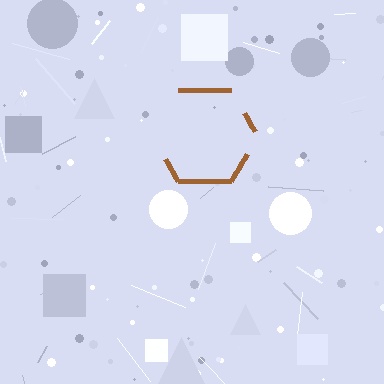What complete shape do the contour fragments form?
The contour fragments form a hexagon.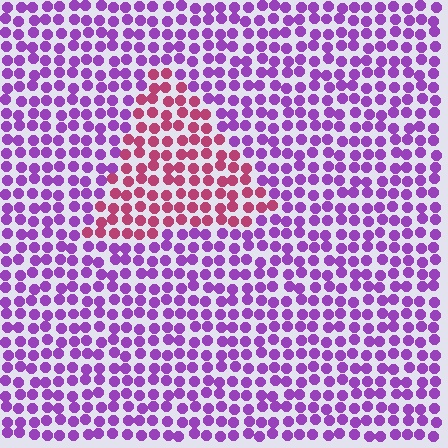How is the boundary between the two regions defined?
The boundary is defined purely by a slight shift in hue (about 52 degrees). Spacing, size, and orientation are identical on both sides.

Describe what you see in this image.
The image is filled with small purple elements in a uniform arrangement. A triangle-shaped region is visible where the elements are tinted to a slightly different hue, forming a subtle color boundary.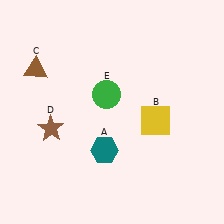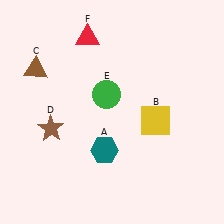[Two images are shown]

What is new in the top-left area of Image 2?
A red triangle (F) was added in the top-left area of Image 2.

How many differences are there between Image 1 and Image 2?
There is 1 difference between the two images.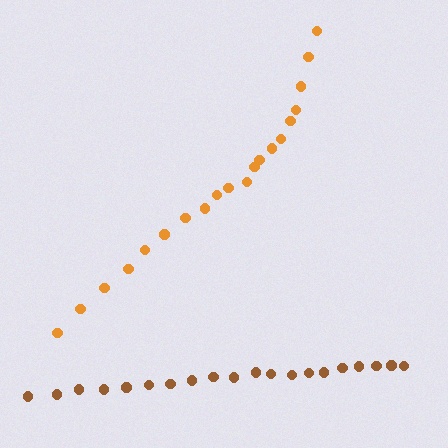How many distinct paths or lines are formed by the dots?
There are 2 distinct paths.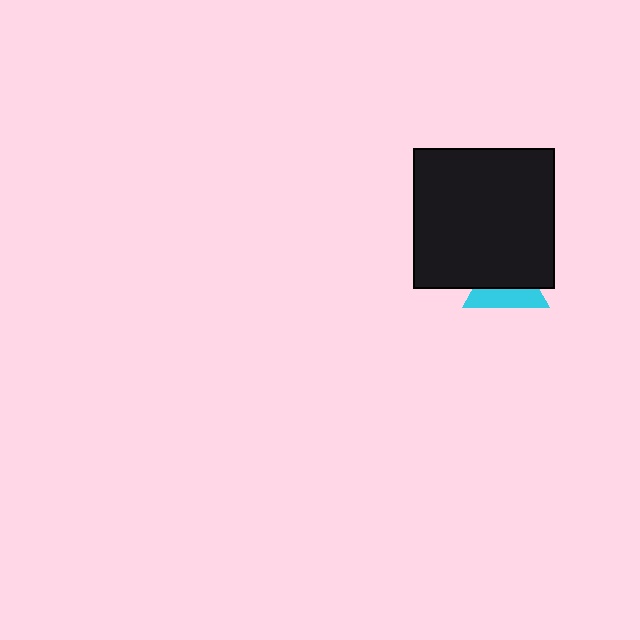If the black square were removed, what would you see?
You would see the complete cyan triangle.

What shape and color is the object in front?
The object in front is a black square.